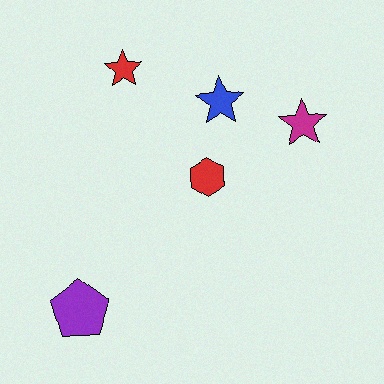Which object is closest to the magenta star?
The blue star is closest to the magenta star.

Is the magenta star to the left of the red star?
No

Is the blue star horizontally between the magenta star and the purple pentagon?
Yes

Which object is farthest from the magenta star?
The purple pentagon is farthest from the magenta star.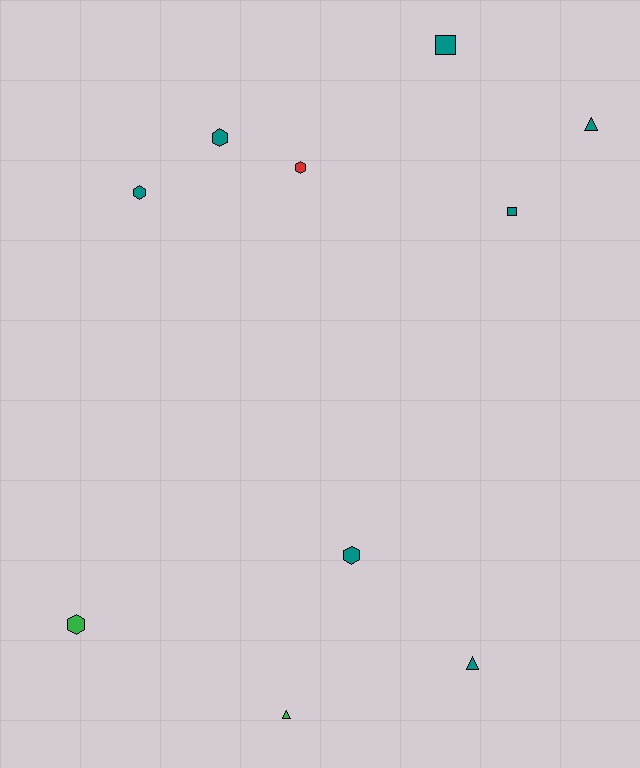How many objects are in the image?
There are 10 objects.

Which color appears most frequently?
Teal, with 7 objects.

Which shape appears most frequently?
Hexagon, with 5 objects.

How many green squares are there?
There are no green squares.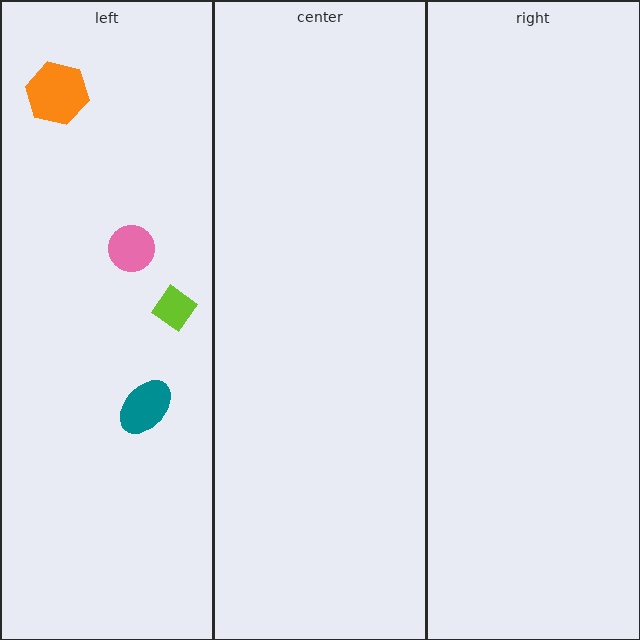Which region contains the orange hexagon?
The left region.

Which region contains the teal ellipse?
The left region.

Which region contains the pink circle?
The left region.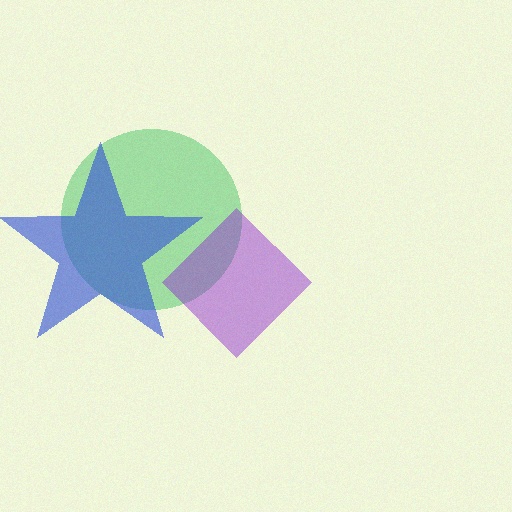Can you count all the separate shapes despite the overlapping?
Yes, there are 3 separate shapes.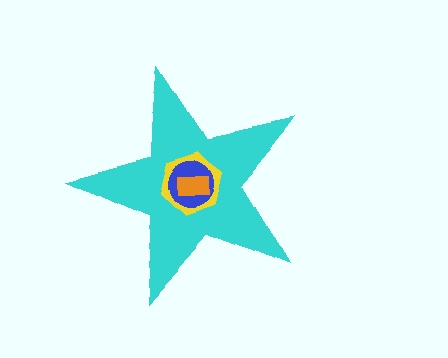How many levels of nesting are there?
4.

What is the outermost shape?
The cyan star.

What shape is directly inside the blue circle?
The orange rectangle.